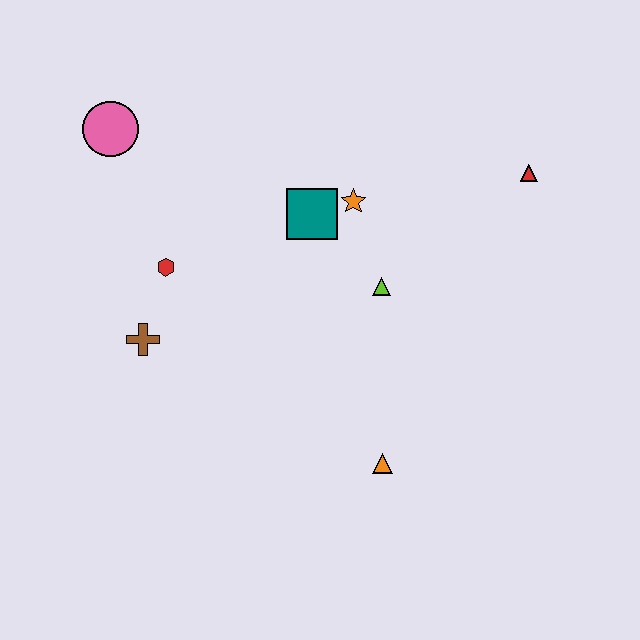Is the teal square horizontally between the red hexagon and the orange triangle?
Yes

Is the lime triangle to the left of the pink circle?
No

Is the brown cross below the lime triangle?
Yes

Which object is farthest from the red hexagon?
The red triangle is farthest from the red hexagon.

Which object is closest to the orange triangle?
The lime triangle is closest to the orange triangle.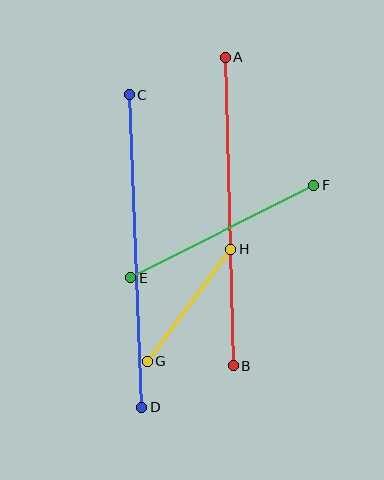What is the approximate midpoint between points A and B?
The midpoint is at approximately (229, 211) pixels.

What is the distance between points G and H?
The distance is approximately 139 pixels.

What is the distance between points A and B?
The distance is approximately 309 pixels.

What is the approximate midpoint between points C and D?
The midpoint is at approximately (135, 251) pixels.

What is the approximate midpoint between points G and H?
The midpoint is at approximately (189, 305) pixels.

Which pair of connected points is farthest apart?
Points C and D are farthest apart.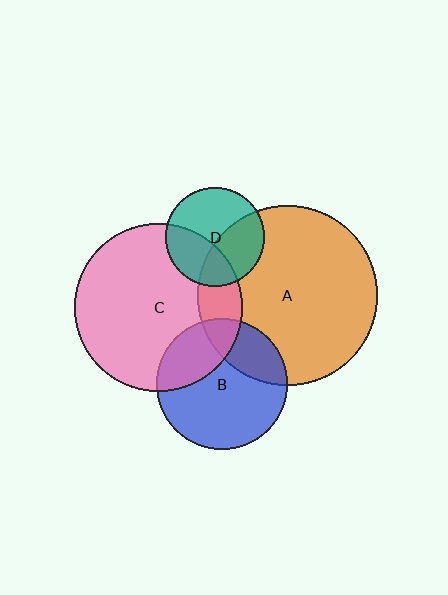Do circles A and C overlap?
Yes.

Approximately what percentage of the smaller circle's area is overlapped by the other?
Approximately 15%.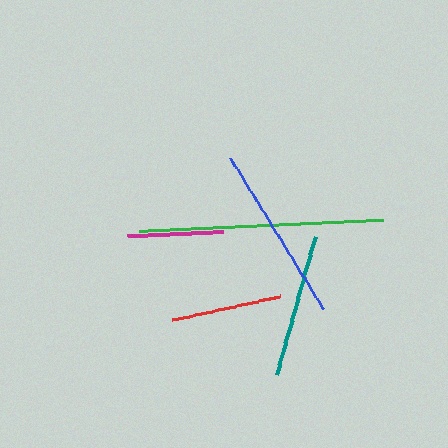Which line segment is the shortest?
The magenta line is the shortest at approximately 95 pixels.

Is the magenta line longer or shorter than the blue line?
The blue line is longer than the magenta line.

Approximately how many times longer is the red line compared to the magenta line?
The red line is approximately 1.2 times the length of the magenta line.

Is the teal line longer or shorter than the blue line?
The blue line is longer than the teal line.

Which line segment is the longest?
The green line is the longest at approximately 243 pixels.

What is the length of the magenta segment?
The magenta segment is approximately 95 pixels long.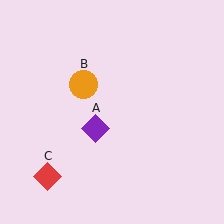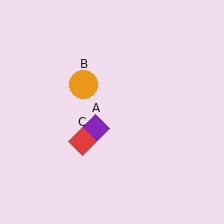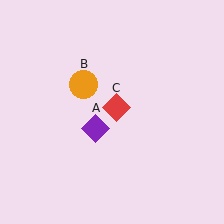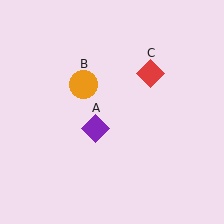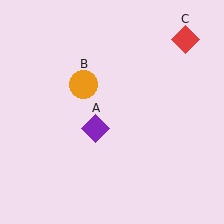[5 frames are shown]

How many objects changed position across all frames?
1 object changed position: red diamond (object C).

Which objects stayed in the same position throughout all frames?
Purple diamond (object A) and orange circle (object B) remained stationary.